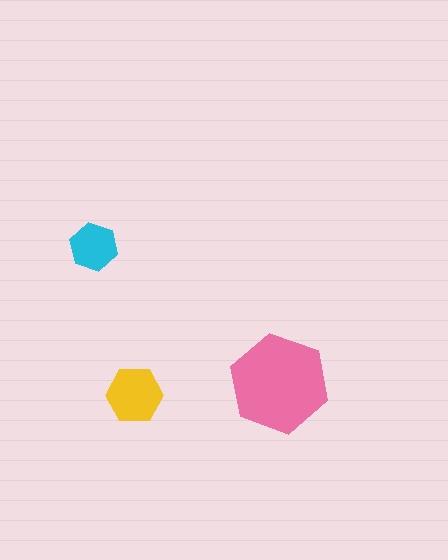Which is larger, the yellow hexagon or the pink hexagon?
The pink one.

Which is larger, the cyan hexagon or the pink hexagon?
The pink one.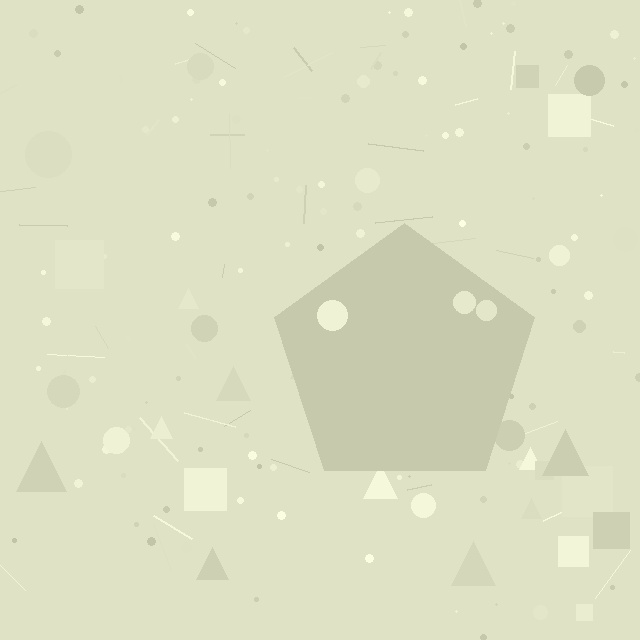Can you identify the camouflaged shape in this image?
The camouflaged shape is a pentagon.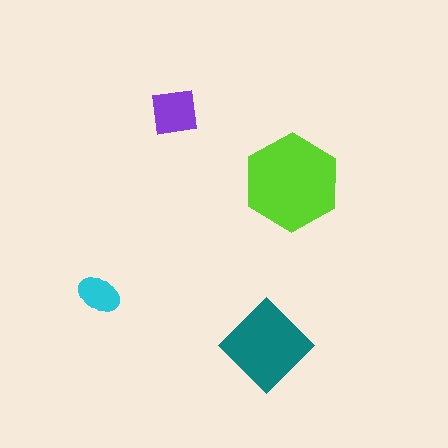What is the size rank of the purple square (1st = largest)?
3rd.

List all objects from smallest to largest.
The cyan ellipse, the purple square, the teal diamond, the lime hexagon.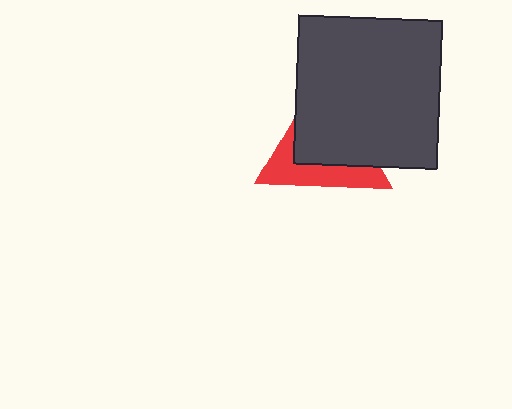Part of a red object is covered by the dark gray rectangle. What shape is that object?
It is a triangle.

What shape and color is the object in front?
The object in front is a dark gray rectangle.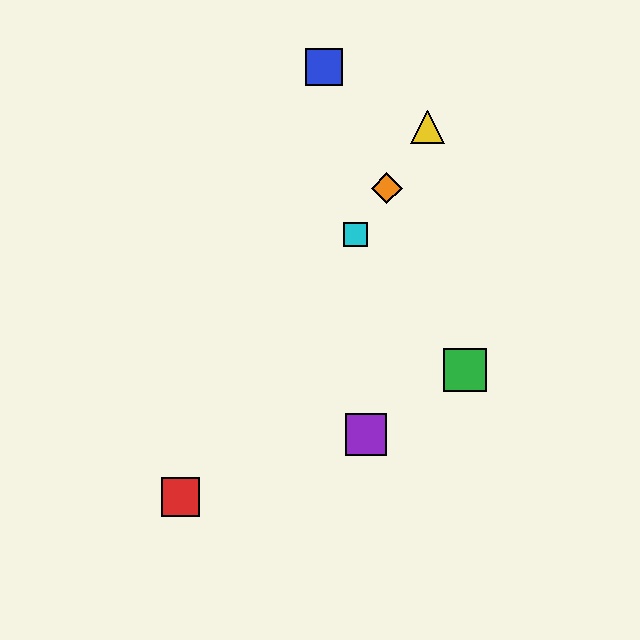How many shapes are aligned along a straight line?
4 shapes (the red square, the yellow triangle, the orange diamond, the cyan square) are aligned along a straight line.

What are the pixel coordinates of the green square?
The green square is at (465, 370).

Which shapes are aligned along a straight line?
The red square, the yellow triangle, the orange diamond, the cyan square are aligned along a straight line.